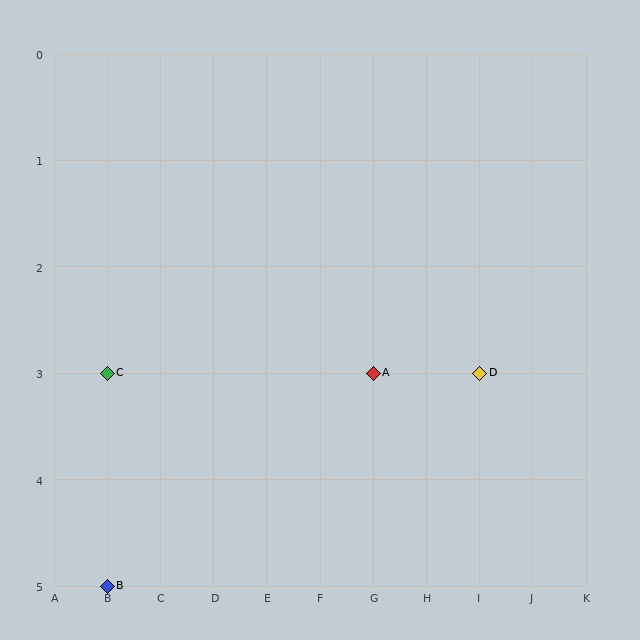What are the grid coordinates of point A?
Point A is at grid coordinates (G, 3).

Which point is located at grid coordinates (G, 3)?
Point A is at (G, 3).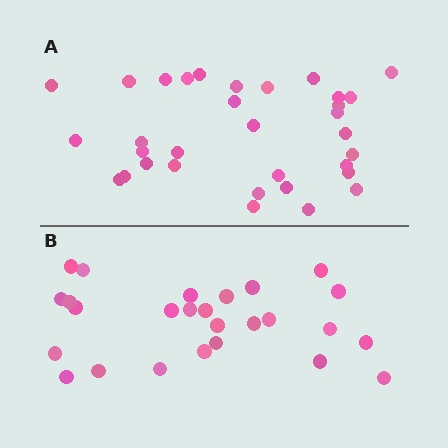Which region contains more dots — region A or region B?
Region A (the top region) has more dots.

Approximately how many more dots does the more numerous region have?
Region A has roughly 8 or so more dots than region B.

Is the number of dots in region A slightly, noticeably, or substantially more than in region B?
Region A has noticeably more, but not dramatically so. The ratio is roughly 1.3 to 1.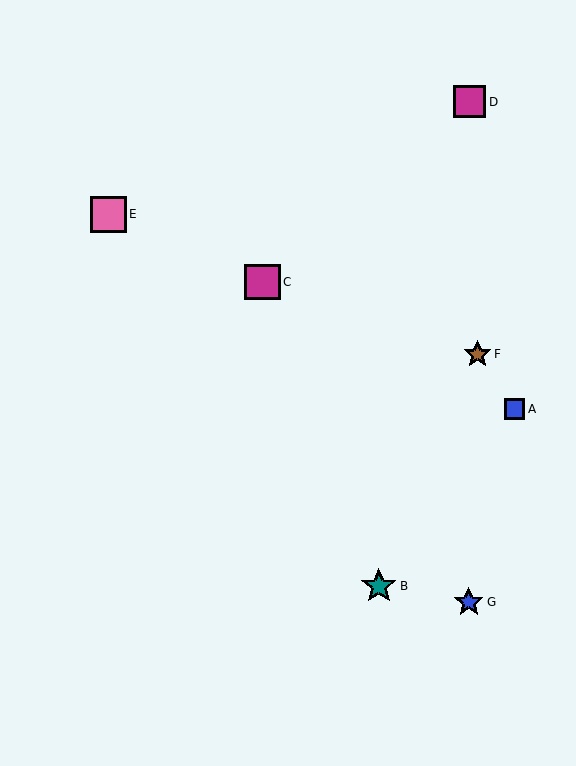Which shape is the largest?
The teal star (labeled B) is the largest.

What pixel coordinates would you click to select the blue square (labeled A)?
Click at (515, 409) to select the blue square A.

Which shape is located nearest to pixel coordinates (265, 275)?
The magenta square (labeled C) at (263, 282) is nearest to that location.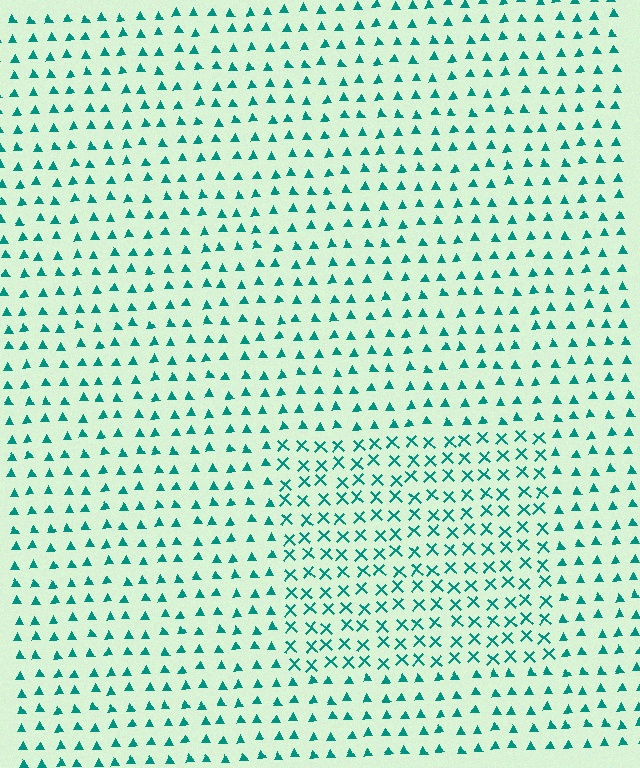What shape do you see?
I see a rectangle.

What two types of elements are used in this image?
The image uses X marks inside the rectangle region and triangles outside it.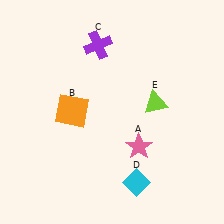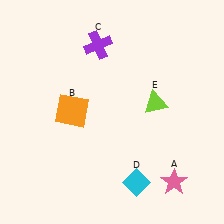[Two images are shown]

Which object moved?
The pink star (A) moved down.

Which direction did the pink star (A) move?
The pink star (A) moved down.